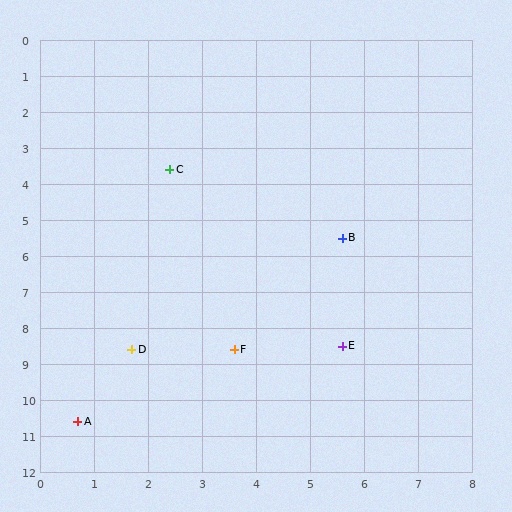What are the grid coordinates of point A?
Point A is at approximately (0.7, 10.6).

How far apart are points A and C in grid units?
Points A and C are about 7.2 grid units apart.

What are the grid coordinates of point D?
Point D is at approximately (1.7, 8.6).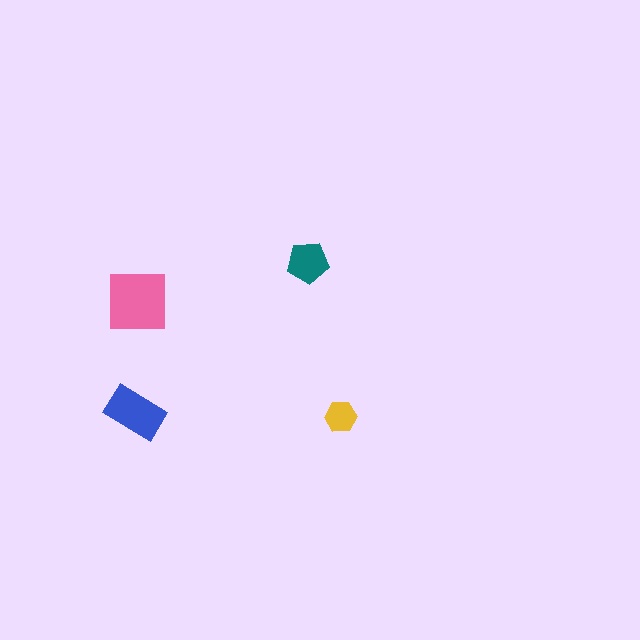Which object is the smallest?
The yellow hexagon.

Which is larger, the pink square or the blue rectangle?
The pink square.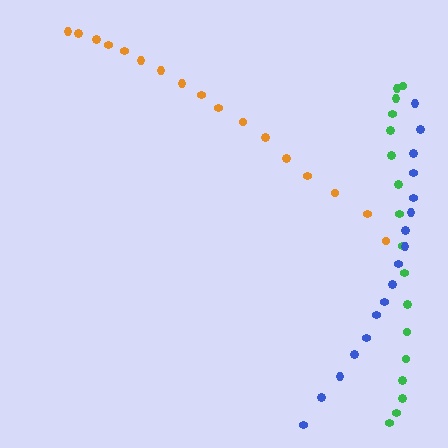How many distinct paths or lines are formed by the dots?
There are 3 distinct paths.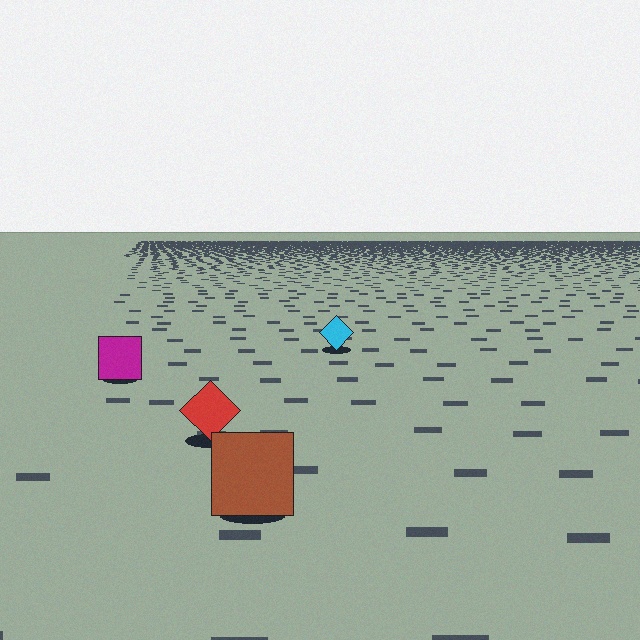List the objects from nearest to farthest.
From nearest to farthest: the brown square, the red diamond, the magenta square, the cyan diamond.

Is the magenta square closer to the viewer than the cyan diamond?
Yes. The magenta square is closer — you can tell from the texture gradient: the ground texture is coarser near it.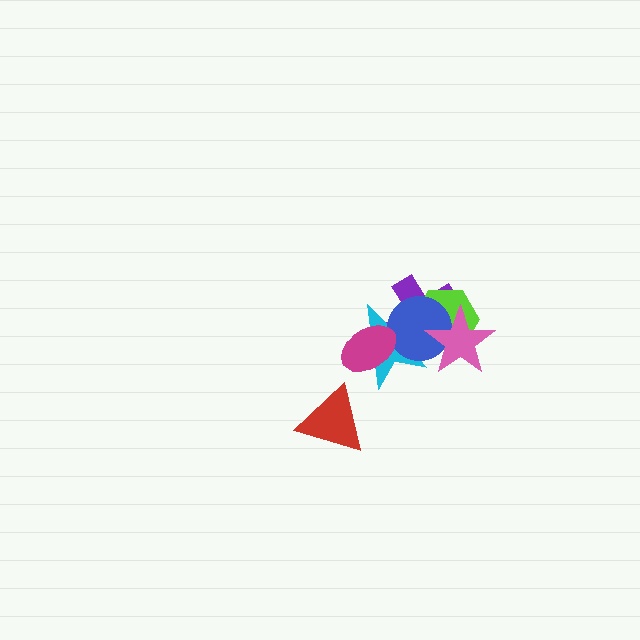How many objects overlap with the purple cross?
4 objects overlap with the purple cross.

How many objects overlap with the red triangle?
0 objects overlap with the red triangle.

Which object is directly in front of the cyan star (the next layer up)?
The lime hexagon is directly in front of the cyan star.